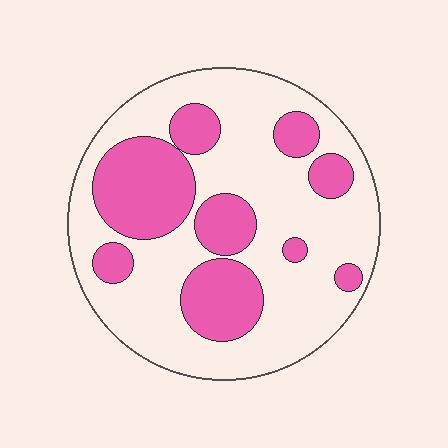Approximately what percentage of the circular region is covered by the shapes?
Approximately 35%.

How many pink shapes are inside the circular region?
9.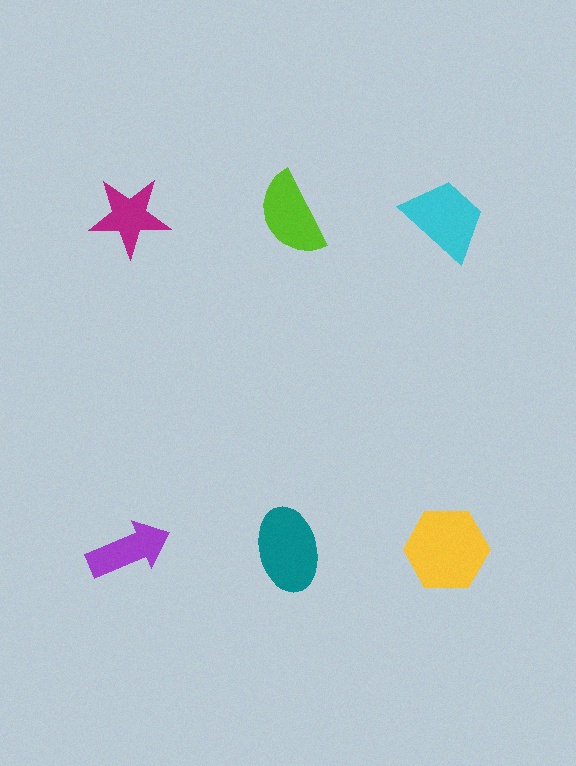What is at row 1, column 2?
A lime semicircle.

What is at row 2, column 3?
A yellow hexagon.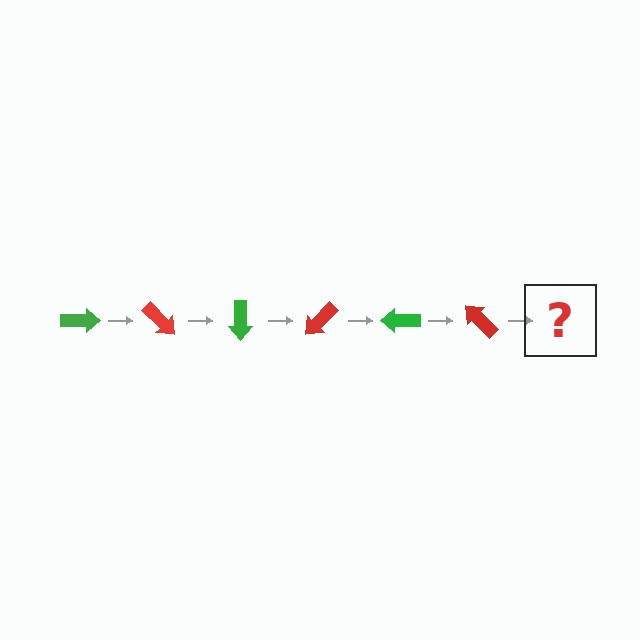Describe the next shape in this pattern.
It should be a green arrow, rotated 270 degrees from the start.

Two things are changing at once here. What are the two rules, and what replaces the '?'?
The two rules are that it rotates 45 degrees each step and the color cycles through green and red. The '?' should be a green arrow, rotated 270 degrees from the start.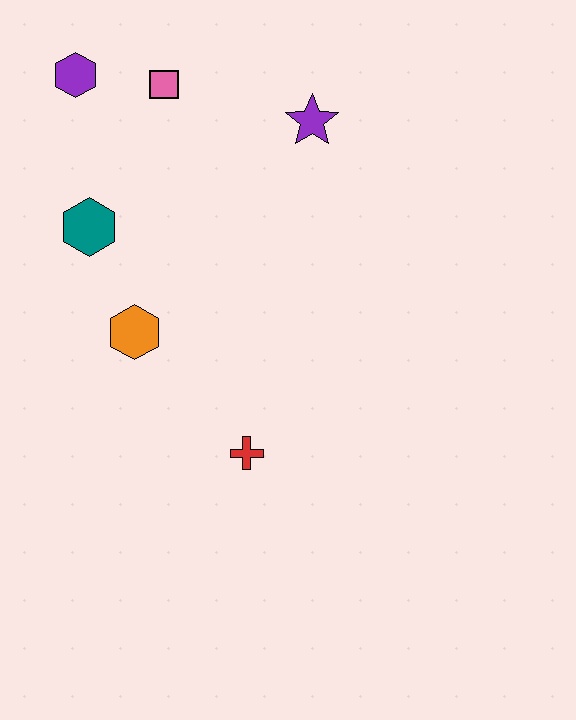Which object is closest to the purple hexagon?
The pink square is closest to the purple hexagon.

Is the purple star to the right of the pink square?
Yes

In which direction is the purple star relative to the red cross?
The purple star is above the red cross.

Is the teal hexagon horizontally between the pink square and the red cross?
No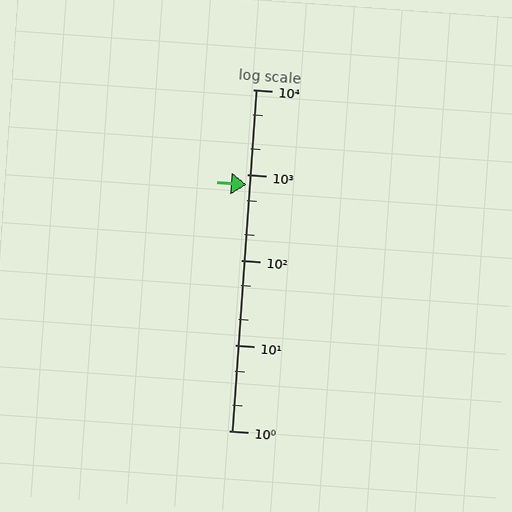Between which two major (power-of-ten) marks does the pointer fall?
The pointer is between 100 and 1000.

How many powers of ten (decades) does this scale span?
The scale spans 4 decades, from 1 to 10000.